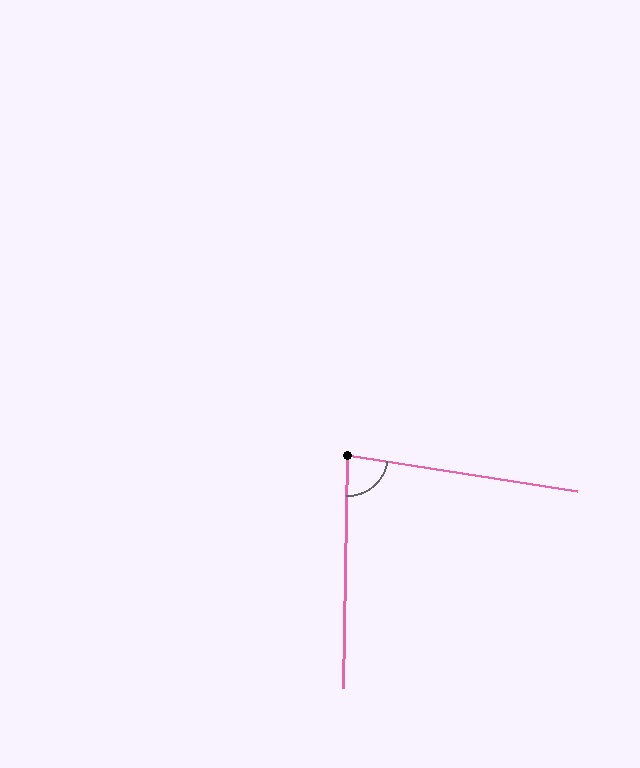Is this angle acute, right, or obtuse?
It is acute.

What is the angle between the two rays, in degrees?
Approximately 82 degrees.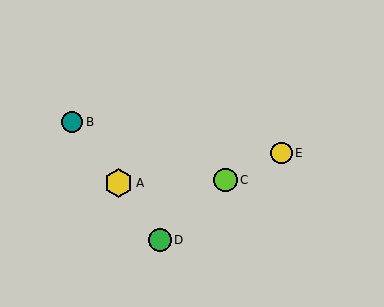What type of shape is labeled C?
Shape C is a lime circle.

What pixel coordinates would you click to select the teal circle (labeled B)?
Click at (72, 122) to select the teal circle B.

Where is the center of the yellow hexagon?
The center of the yellow hexagon is at (119, 183).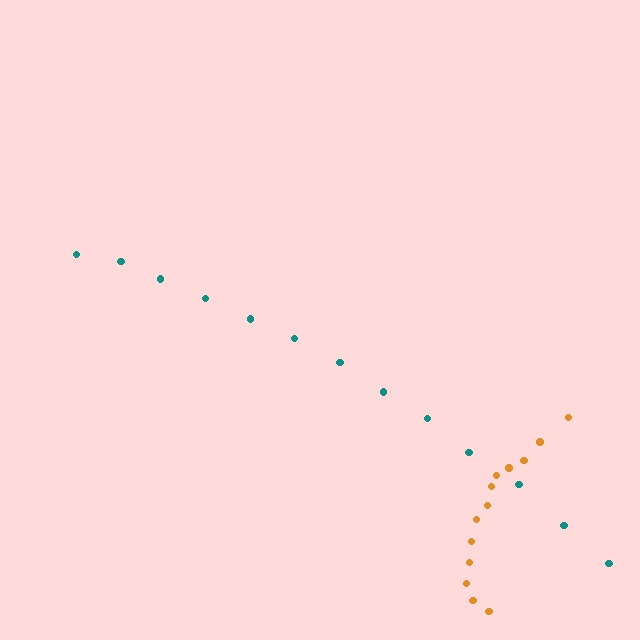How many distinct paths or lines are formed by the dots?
There are 2 distinct paths.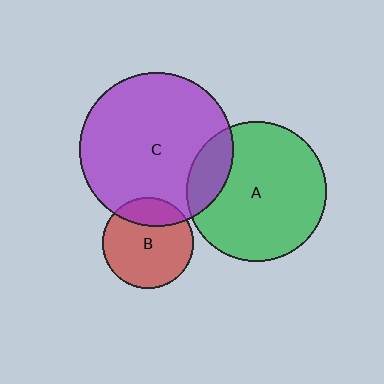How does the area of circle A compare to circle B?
Approximately 2.4 times.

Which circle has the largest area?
Circle C (purple).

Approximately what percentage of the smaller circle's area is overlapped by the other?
Approximately 15%.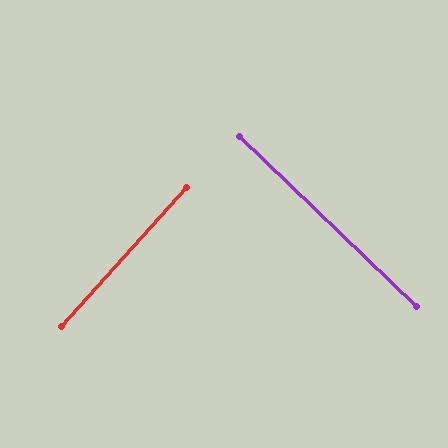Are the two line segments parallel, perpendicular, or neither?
Perpendicular — they meet at approximately 88°.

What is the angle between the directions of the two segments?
Approximately 88 degrees.